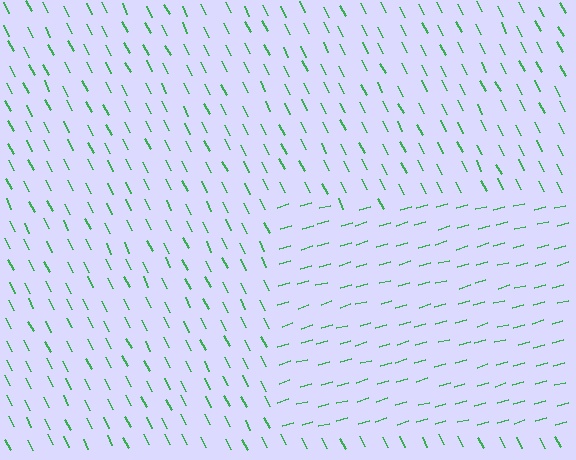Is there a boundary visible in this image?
Yes, there is a texture boundary formed by a change in line orientation.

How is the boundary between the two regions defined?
The boundary is defined purely by a change in line orientation (approximately 79 degrees difference). All lines are the same color and thickness.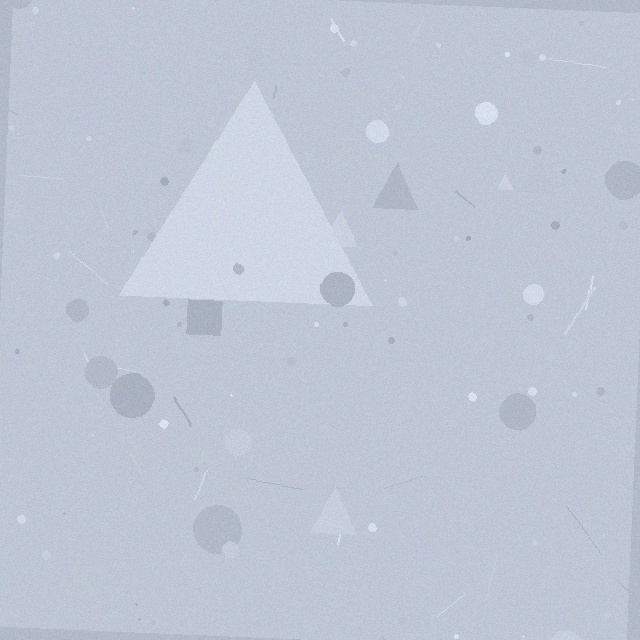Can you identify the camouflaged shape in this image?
The camouflaged shape is a triangle.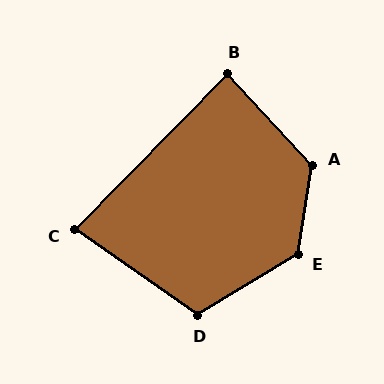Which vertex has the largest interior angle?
E, at approximately 130 degrees.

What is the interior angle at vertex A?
Approximately 128 degrees (obtuse).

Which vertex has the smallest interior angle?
C, at approximately 80 degrees.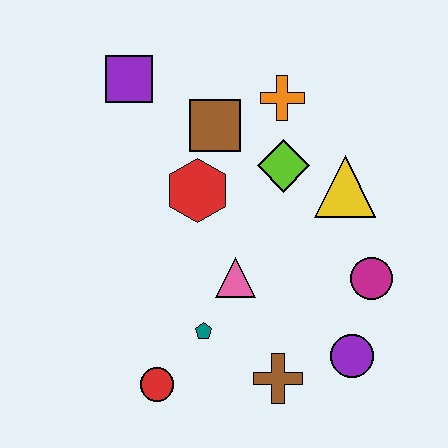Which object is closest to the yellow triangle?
The lime diamond is closest to the yellow triangle.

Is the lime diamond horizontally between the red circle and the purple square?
No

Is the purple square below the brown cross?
No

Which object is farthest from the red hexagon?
The purple circle is farthest from the red hexagon.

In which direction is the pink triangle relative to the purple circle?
The pink triangle is to the left of the purple circle.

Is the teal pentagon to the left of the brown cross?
Yes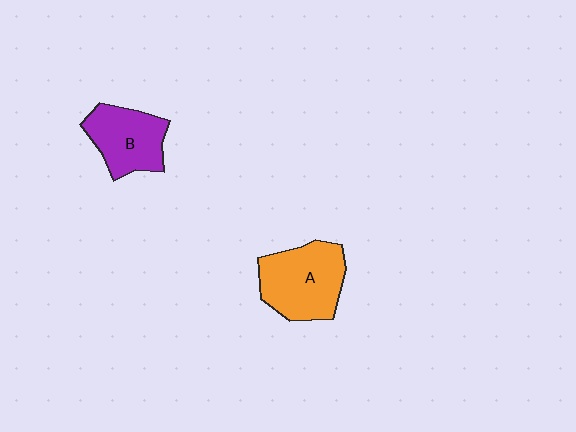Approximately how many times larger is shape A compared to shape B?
Approximately 1.2 times.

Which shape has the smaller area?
Shape B (purple).